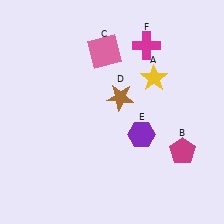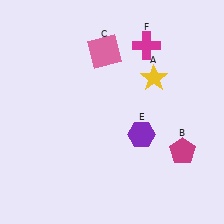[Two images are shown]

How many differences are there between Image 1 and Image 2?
There is 1 difference between the two images.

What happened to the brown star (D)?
The brown star (D) was removed in Image 2. It was in the top-right area of Image 1.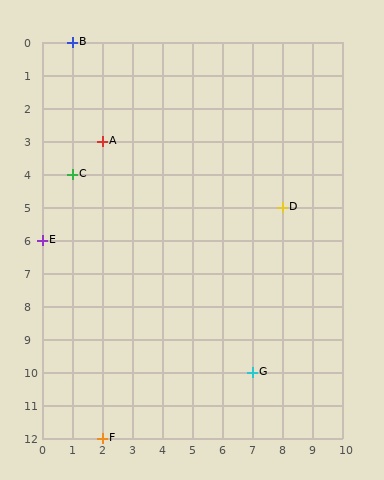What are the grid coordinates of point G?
Point G is at grid coordinates (7, 10).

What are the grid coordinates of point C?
Point C is at grid coordinates (1, 4).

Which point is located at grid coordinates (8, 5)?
Point D is at (8, 5).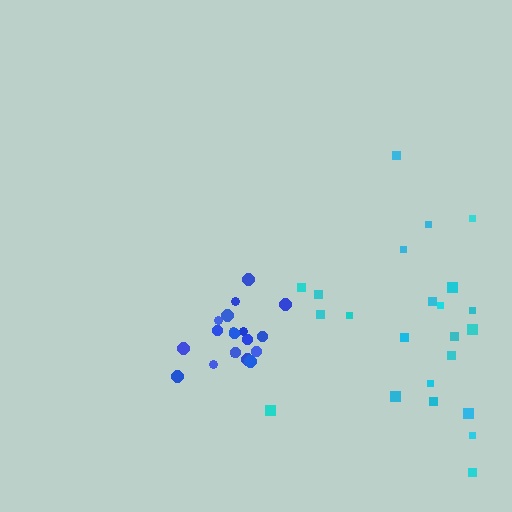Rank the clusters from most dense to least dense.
blue, cyan.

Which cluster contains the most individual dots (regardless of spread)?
Cyan (23).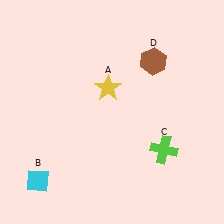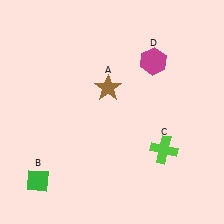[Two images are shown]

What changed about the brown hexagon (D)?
In Image 1, D is brown. In Image 2, it changed to magenta.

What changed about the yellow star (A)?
In Image 1, A is yellow. In Image 2, it changed to brown.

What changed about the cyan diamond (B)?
In Image 1, B is cyan. In Image 2, it changed to green.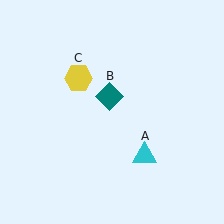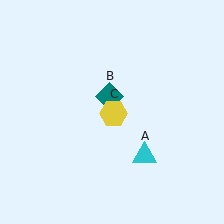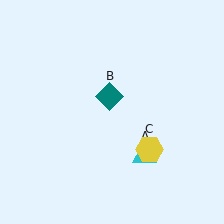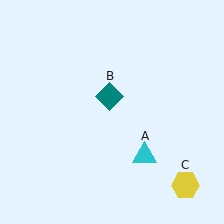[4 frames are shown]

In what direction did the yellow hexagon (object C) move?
The yellow hexagon (object C) moved down and to the right.